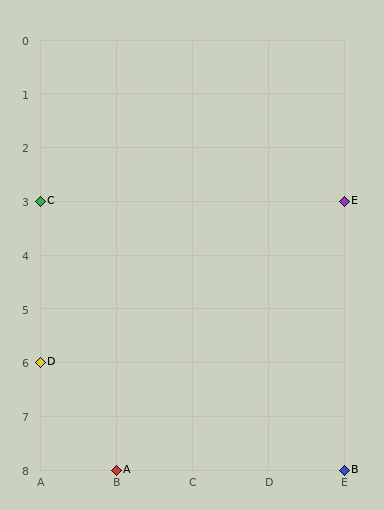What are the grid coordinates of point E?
Point E is at grid coordinates (E, 3).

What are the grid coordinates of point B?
Point B is at grid coordinates (E, 8).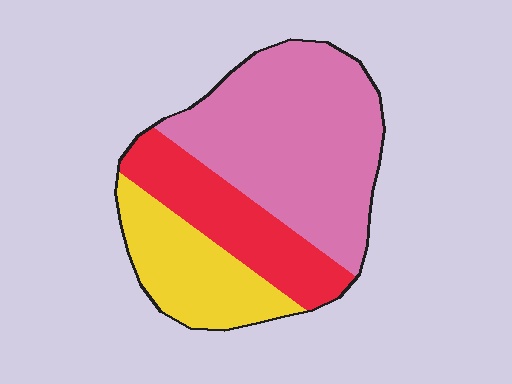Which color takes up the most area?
Pink, at roughly 50%.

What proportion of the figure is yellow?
Yellow takes up less than a quarter of the figure.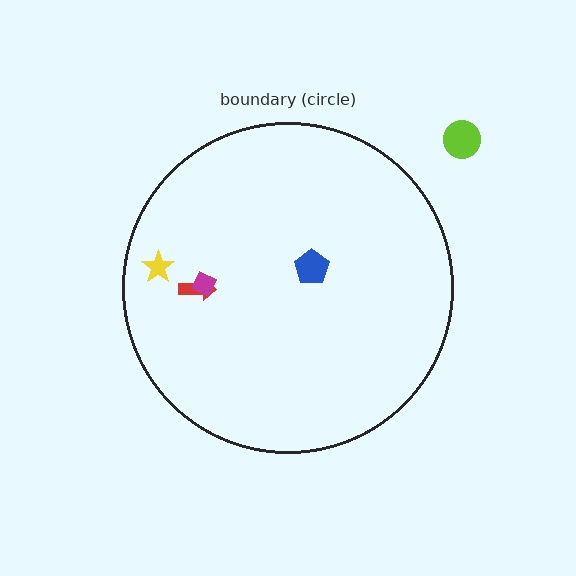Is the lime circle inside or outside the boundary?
Outside.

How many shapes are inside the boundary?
4 inside, 1 outside.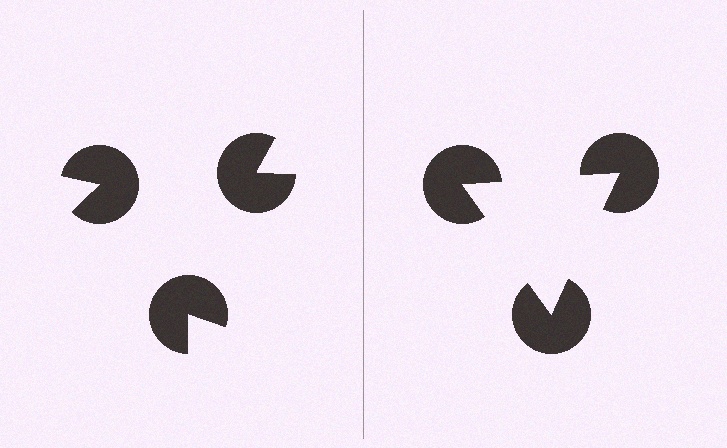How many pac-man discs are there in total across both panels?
6 — 3 on each side.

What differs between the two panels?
The pac-man discs are positioned identically on both sides; only the wedge orientations differ. On the right they align to a triangle; on the left they are misaligned.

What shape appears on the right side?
An illusory triangle.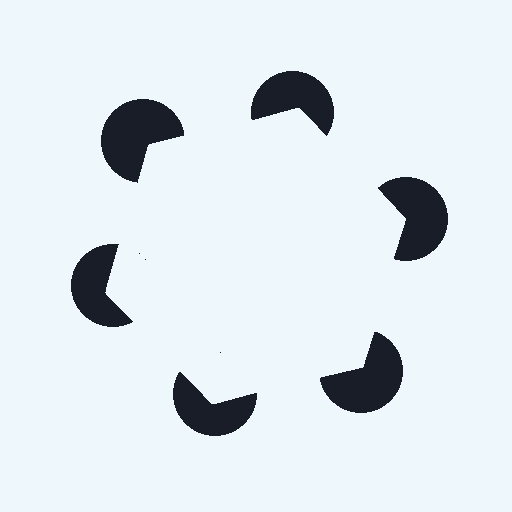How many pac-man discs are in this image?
There are 6 — one at each vertex of the illusory hexagon.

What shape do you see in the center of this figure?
An illusory hexagon — its edges are inferred from the aligned wedge cuts in the pac-man discs, not physically drawn.